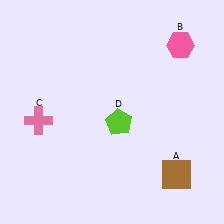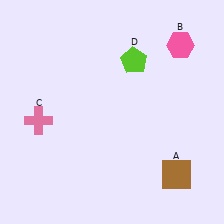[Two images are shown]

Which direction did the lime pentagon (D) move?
The lime pentagon (D) moved up.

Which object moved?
The lime pentagon (D) moved up.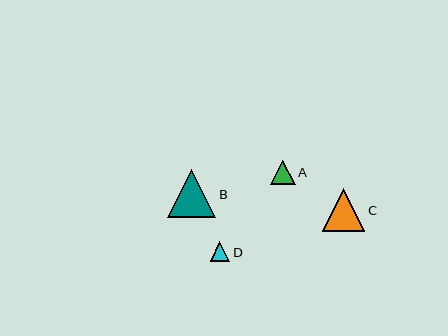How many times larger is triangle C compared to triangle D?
Triangle C is approximately 2.2 times the size of triangle D.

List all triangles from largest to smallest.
From largest to smallest: B, C, A, D.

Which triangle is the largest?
Triangle B is the largest with a size of approximately 48 pixels.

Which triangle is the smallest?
Triangle D is the smallest with a size of approximately 20 pixels.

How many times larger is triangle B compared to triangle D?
Triangle B is approximately 2.5 times the size of triangle D.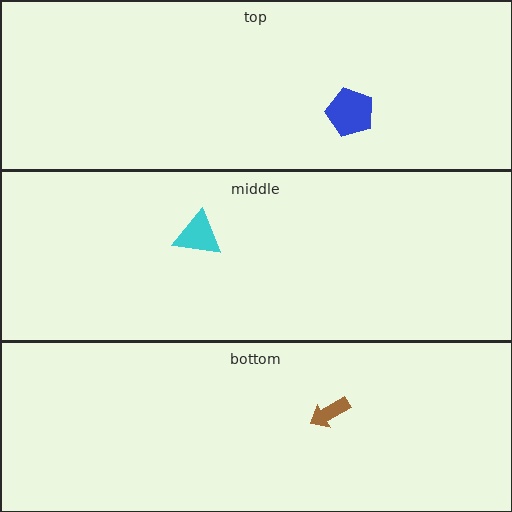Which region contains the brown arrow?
The bottom region.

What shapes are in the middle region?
The cyan triangle.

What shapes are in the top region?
The blue pentagon.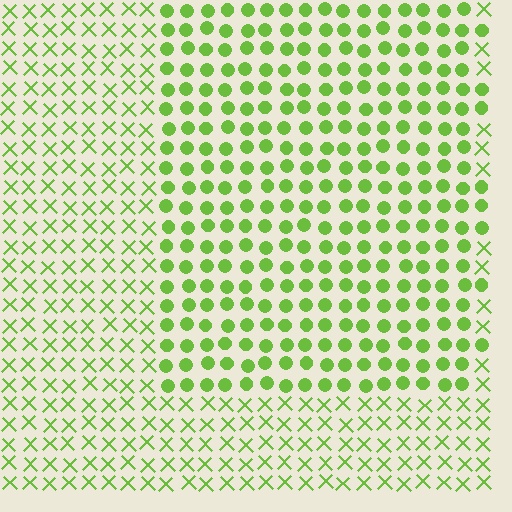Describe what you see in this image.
The image is filled with small lime elements arranged in a uniform grid. A rectangle-shaped region contains circles, while the surrounding area contains X marks. The boundary is defined purely by the change in element shape.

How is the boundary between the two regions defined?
The boundary is defined by a change in element shape: circles inside vs. X marks outside. All elements share the same color and spacing.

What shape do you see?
I see a rectangle.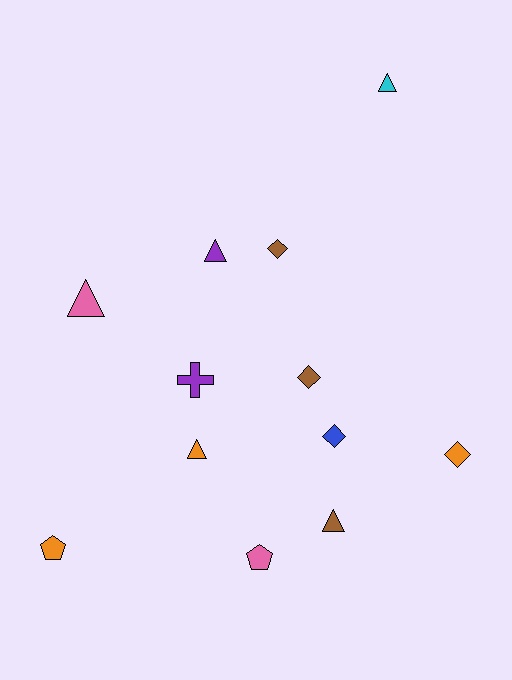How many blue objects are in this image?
There is 1 blue object.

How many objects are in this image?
There are 12 objects.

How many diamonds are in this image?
There are 4 diamonds.